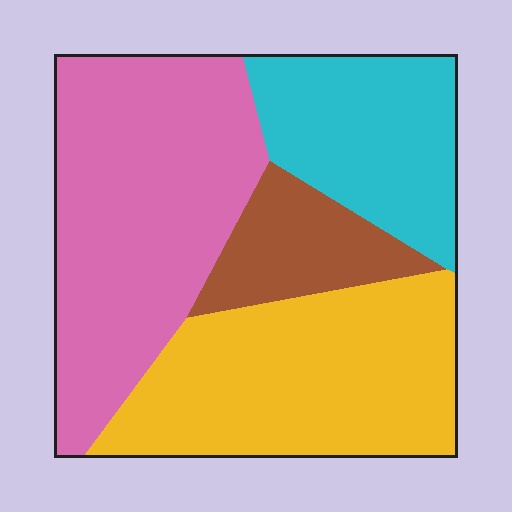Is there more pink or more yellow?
Pink.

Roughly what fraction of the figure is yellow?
Yellow takes up about one third (1/3) of the figure.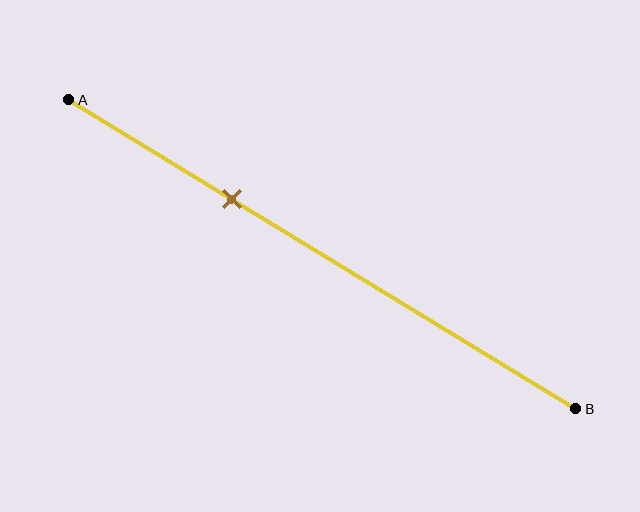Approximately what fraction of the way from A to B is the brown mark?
The brown mark is approximately 30% of the way from A to B.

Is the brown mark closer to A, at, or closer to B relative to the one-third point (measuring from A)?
The brown mark is approximately at the one-third point of segment AB.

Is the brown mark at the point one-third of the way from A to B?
Yes, the mark is approximately at the one-third point.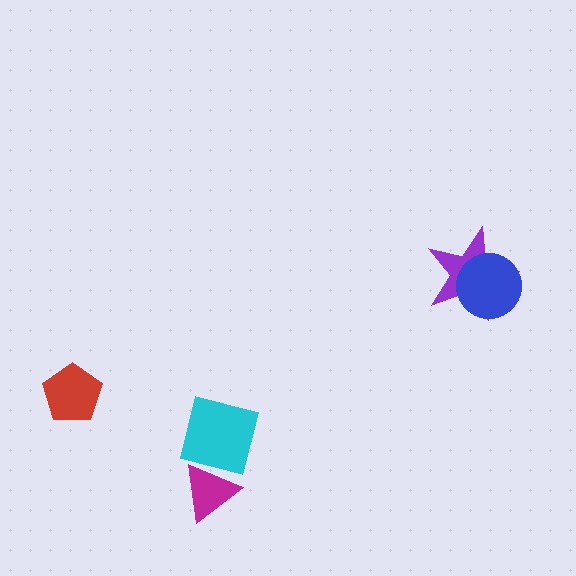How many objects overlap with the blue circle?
1 object overlaps with the blue circle.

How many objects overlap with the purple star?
1 object overlaps with the purple star.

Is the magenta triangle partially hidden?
Yes, it is partially covered by another shape.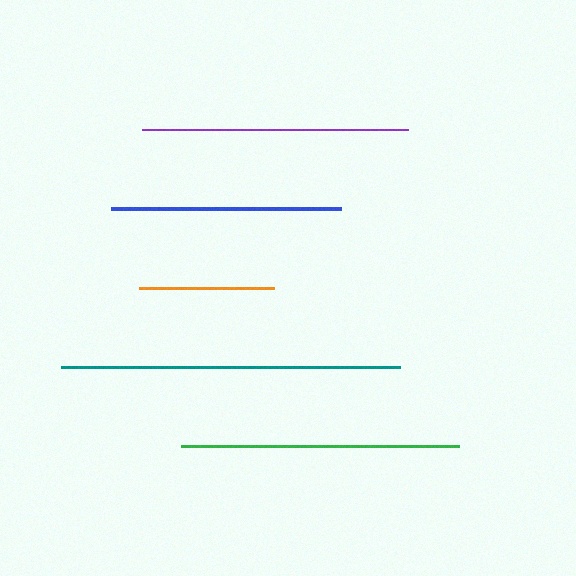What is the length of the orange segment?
The orange segment is approximately 136 pixels long.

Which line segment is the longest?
The teal line is the longest at approximately 340 pixels.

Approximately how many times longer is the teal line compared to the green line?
The teal line is approximately 1.2 times the length of the green line.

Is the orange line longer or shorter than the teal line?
The teal line is longer than the orange line.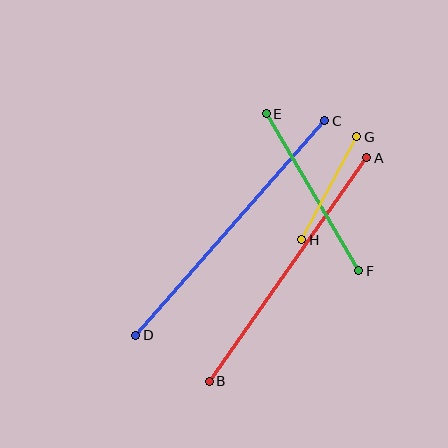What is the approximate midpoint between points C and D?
The midpoint is at approximately (230, 228) pixels.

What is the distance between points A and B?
The distance is approximately 273 pixels.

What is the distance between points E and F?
The distance is approximately 182 pixels.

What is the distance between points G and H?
The distance is approximately 117 pixels.